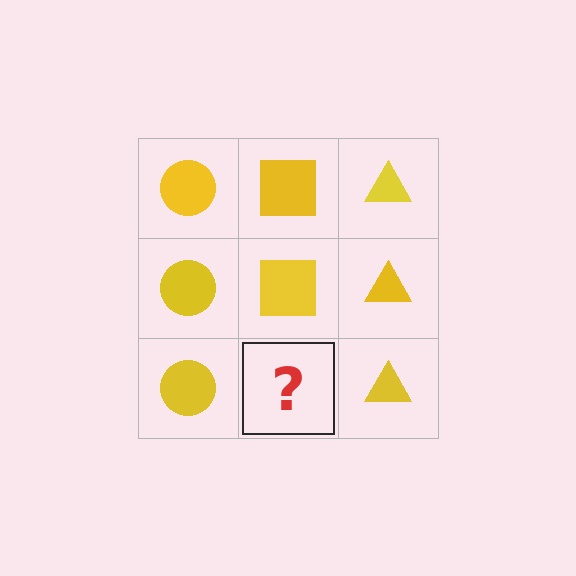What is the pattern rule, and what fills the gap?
The rule is that each column has a consistent shape. The gap should be filled with a yellow square.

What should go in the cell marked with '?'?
The missing cell should contain a yellow square.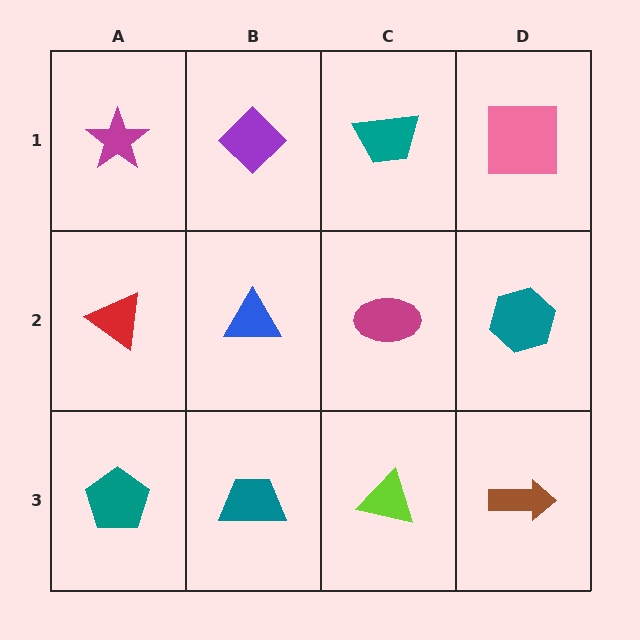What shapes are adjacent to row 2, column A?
A magenta star (row 1, column A), a teal pentagon (row 3, column A), a blue triangle (row 2, column B).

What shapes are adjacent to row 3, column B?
A blue triangle (row 2, column B), a teal pentagon (row 3, column A), a lime triangle (row 3, column C).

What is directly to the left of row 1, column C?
A purple diamond.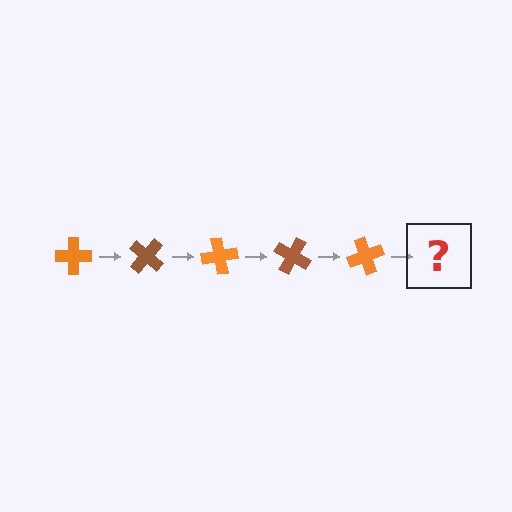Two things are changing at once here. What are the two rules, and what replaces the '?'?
The two rules are that it rotates 40 degrees each step and the color cycles through orange and brown. The '?' should be a brown cross, rotated 200 degrees from the start.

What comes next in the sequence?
The next element should be a brown cross, rotated 200 degrees from the start.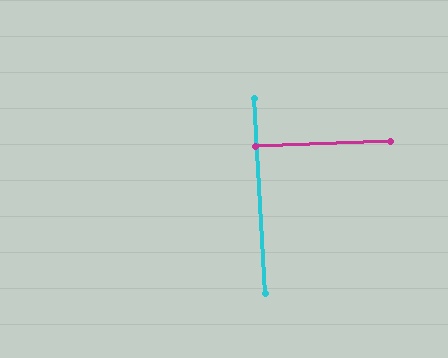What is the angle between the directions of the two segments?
Approximately 89 degrees.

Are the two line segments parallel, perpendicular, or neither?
Perpendicular — they meet at approximately 89°.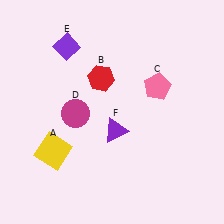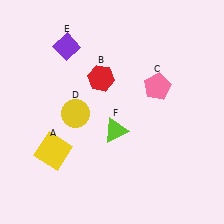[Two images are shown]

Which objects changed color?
D changed from magenta to yellow. F changed from purple to lime.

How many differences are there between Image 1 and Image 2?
There are 2 differences between the two images.